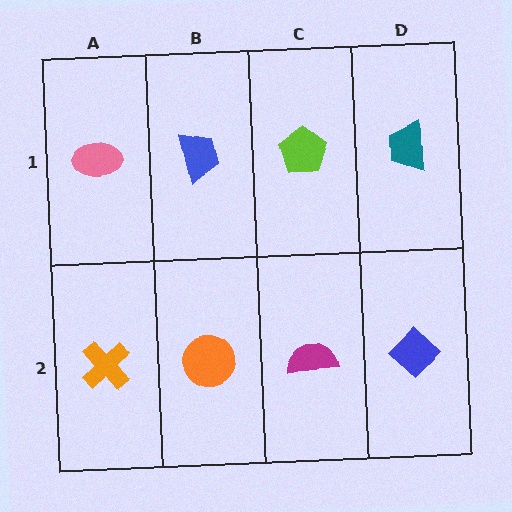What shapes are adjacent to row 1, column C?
A magenta semicircle (row 2, column C), a blue trapezoid (row 1, column B), a teal trapezoid (row 1, column D).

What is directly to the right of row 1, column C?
A teal trapezoid.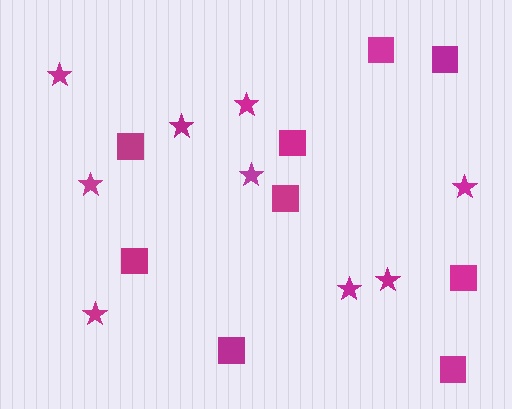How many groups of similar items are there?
There are 2 groups: one group of stars (9) and one group of squares (9).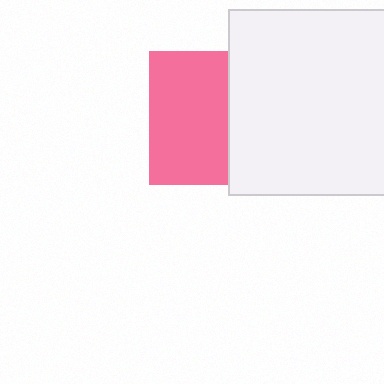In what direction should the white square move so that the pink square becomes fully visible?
The white square should move right. That is the shortest direction to clear the overlap and leave the pink square fully visible.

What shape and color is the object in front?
The object in front is a white square.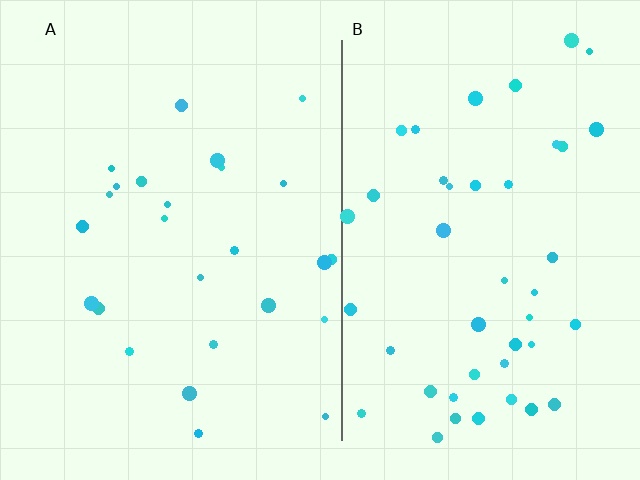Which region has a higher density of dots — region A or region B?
B (the right).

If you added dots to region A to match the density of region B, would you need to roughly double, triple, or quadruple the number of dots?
Approximately double.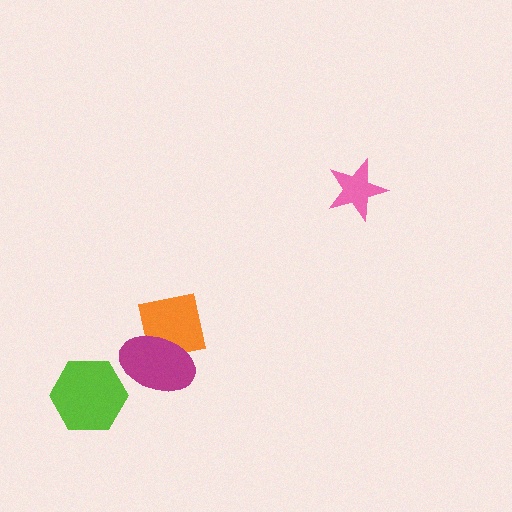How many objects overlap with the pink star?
0 objects overlap with the pink star.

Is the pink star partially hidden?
No, no other shape covers it.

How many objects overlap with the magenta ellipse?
1 object overlaps with the magenta ellipse.